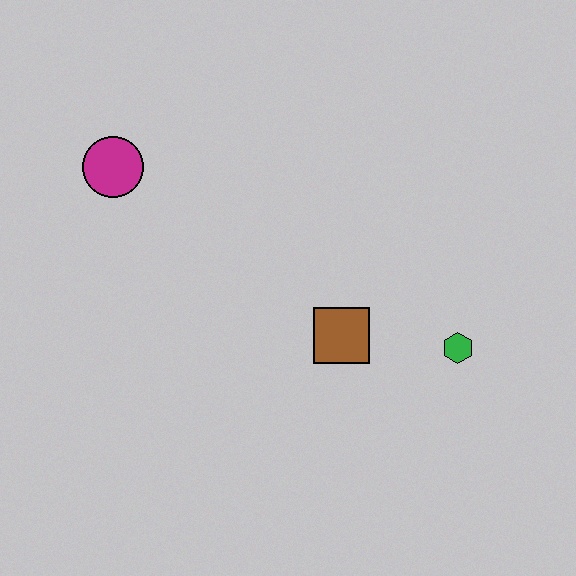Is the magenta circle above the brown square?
Yes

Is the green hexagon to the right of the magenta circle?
Yes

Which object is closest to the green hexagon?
The brown square is closest to the green hexagon.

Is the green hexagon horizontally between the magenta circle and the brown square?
No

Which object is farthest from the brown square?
The magenta circle is farthest from the brown square.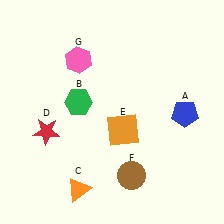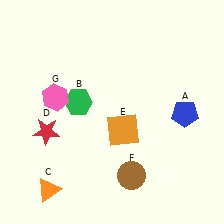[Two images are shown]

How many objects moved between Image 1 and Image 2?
2 objects moved between the two images.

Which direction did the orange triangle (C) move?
The orange triangle (C) moved left.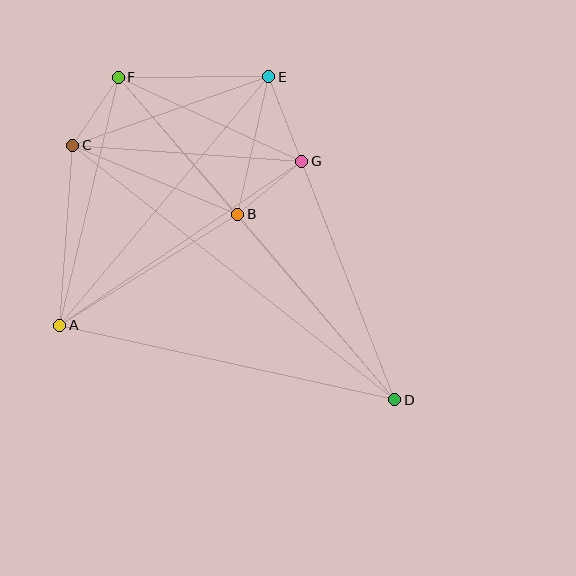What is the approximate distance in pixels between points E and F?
The distance between E and F is approximately 151 pixels.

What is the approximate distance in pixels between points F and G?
The distance between F and G is approximately 202 pixels.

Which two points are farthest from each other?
Points D and F are farthest from each other.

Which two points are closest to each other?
Points C and F are closest to each other.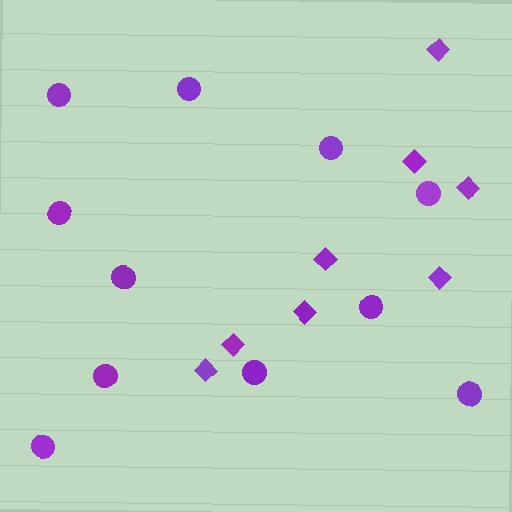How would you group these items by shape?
There are 2 groups: one group of diamonds (8) and one group of circles (11).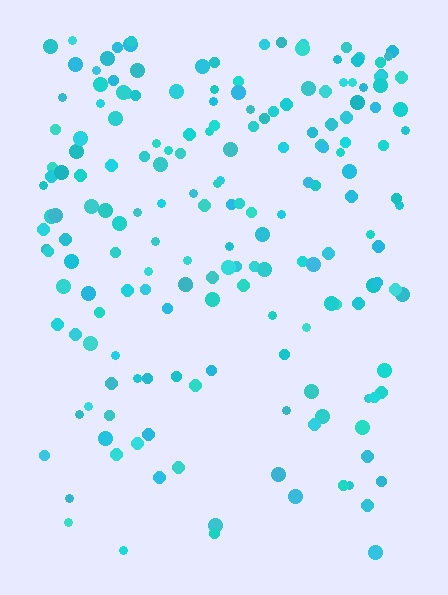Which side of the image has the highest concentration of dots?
The top.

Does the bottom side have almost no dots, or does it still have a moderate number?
Still a moderate number, just noticeably fewer than the top.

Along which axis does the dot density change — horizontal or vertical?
Vertical.